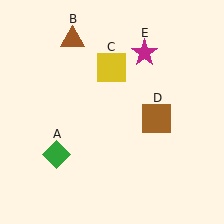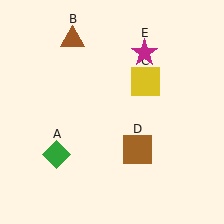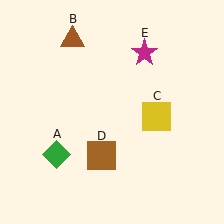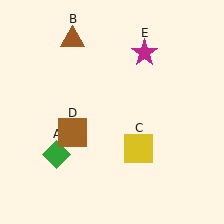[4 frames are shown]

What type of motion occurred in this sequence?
The yellow square (object C), brown square (object D) rotated clockwise around the center of the scene.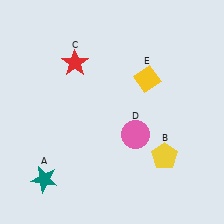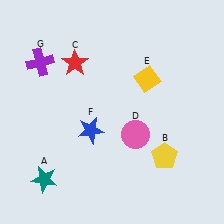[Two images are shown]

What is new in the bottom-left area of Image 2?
A blue star (F) was added in the bottom-left area of Image 2.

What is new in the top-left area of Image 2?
A purple cross (G) was added in the top-left area of Image 2.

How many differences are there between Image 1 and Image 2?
There are 2 differences between the two images.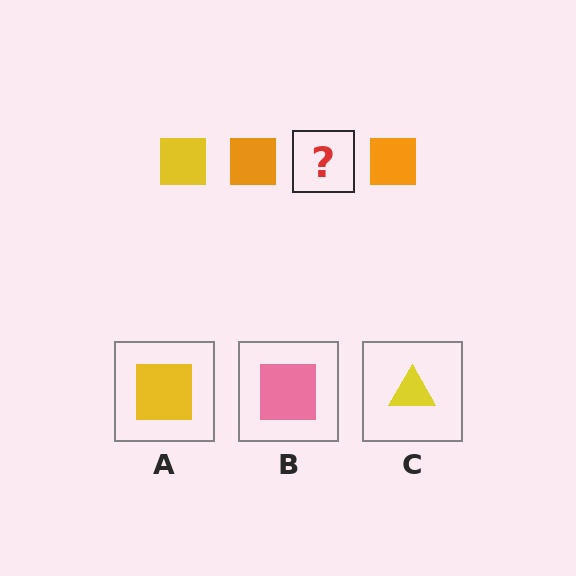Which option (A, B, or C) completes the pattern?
A.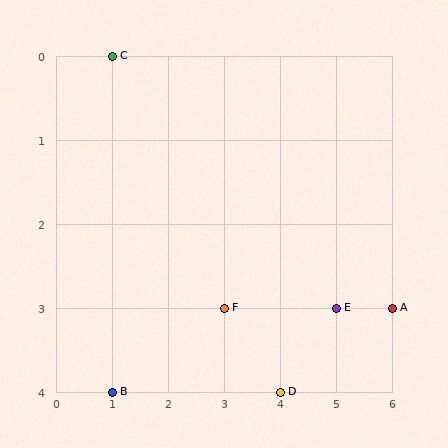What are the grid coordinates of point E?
Point E is at grid coordinates (5, 3).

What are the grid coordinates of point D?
Point D is at grid coordinates (4, 4).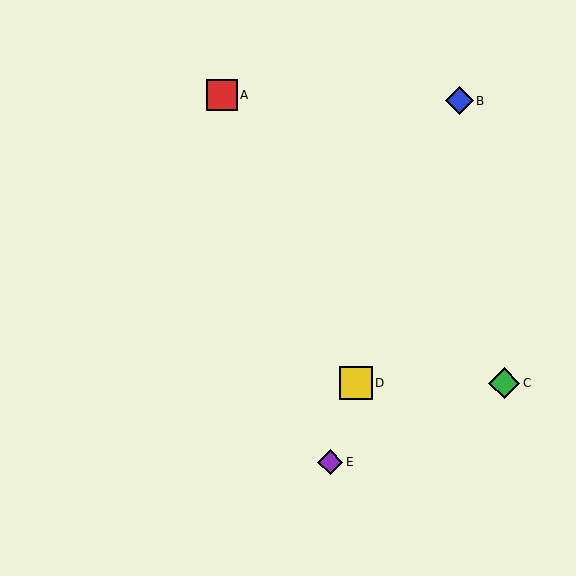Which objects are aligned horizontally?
Objects C, D are aligned horizontally.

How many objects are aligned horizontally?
2 objects (C, D) are aligned horizontally.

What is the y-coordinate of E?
Object E is at y≈462.